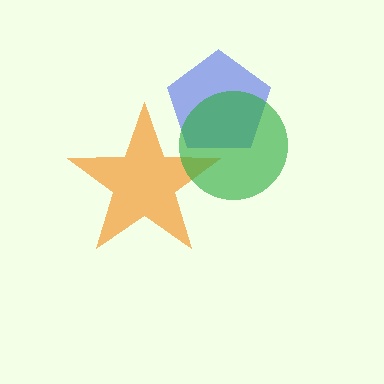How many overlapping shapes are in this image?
There are 3 overlapping shapes in the image.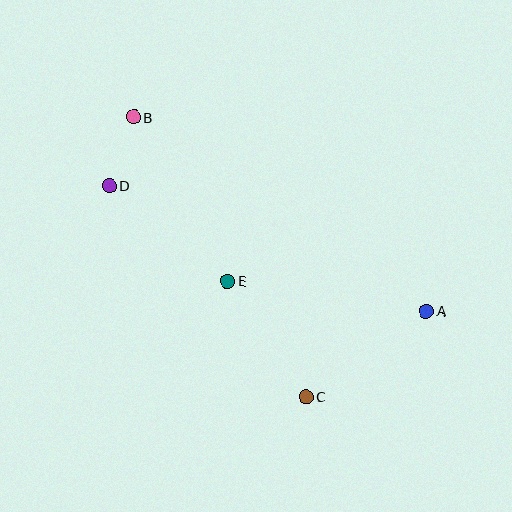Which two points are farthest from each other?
Points A and B are farthest from each other.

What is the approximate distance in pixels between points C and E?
The distance between C and E is approximately 140 pixels.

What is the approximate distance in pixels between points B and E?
The distance between B and E is approximately 189 pixels.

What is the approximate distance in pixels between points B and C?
The distance between B and C is approximately 328 pixels.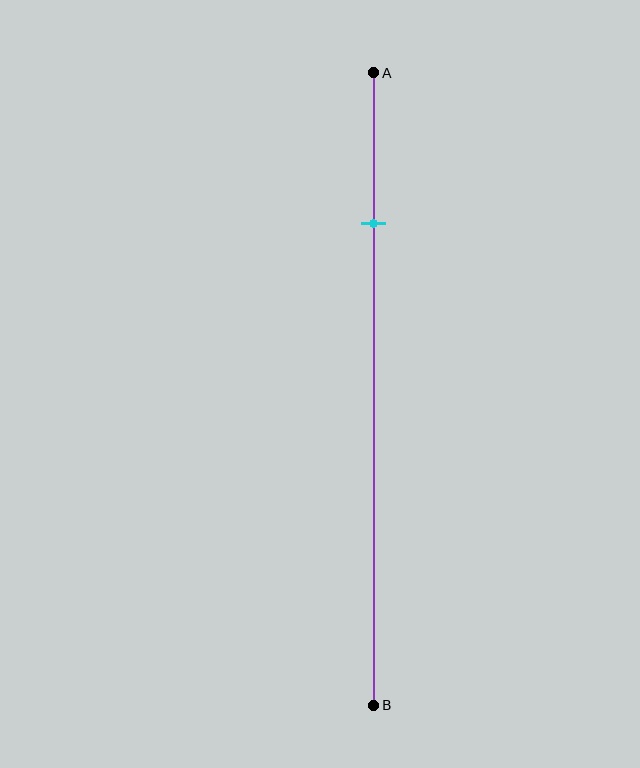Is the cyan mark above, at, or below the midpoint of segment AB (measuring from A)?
The cyan mark is above the midpoint of segment AB.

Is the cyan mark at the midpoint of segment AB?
No, the mark is at about 25% from A, not at the 50% midpoint.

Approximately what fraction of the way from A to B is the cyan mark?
The cyan mark is approximately 25% of the way from A to B.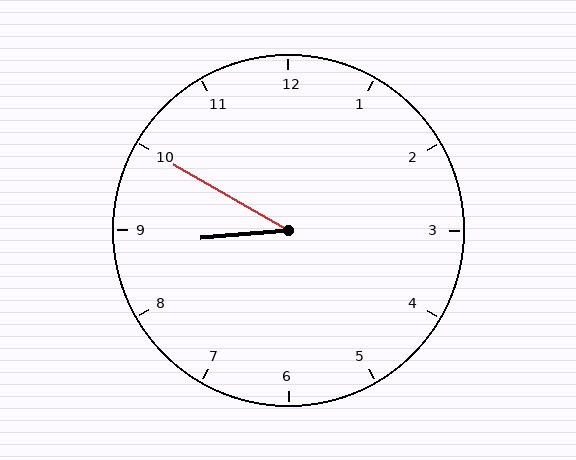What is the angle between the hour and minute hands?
Approximately 35 degrees.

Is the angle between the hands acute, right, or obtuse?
It is acute.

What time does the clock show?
8:50.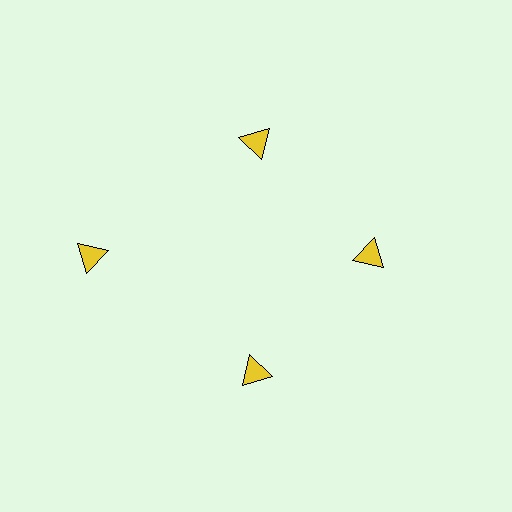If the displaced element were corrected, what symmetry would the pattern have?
It would have 4-fold rotational symmetry — the pattern would map onto itself every 90 degrees.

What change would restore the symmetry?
The symmetry would be restored by moving it inward, back onto the ring so that all 4 triangles sit at equal angles and equal distance from the center.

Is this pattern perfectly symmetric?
No. The 4 yellow triangles are arranged in a ring, but one element near the 9 o'clock position is pushed outward from the center, breaking the 4-fold rotational symmetry.